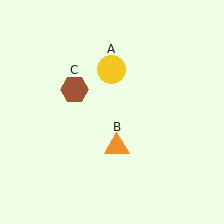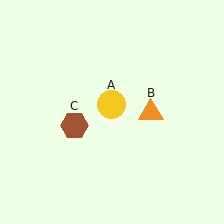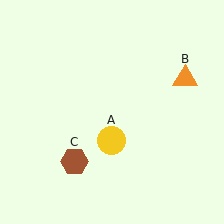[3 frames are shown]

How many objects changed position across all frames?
3 objects changed position: yellow circle (object A), orange triangle (object B), brown hexagon (object C).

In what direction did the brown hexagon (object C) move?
The brown hexagon (object C) moved down.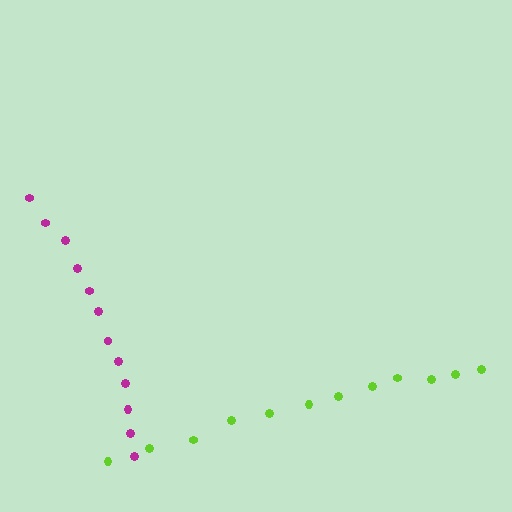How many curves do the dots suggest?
There are 2 distinct paths.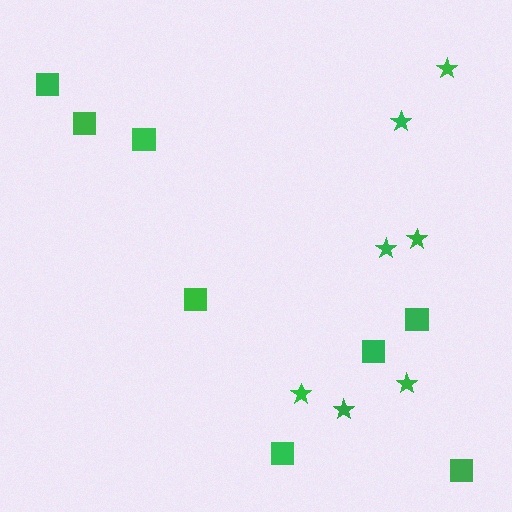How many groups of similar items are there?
There are 2 groups: one group of squares (8) and one group of stars (7).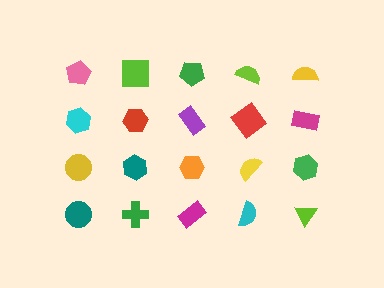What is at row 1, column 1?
A pink pentagon.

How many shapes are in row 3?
5 shapes.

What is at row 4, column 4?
A cyan semicircle.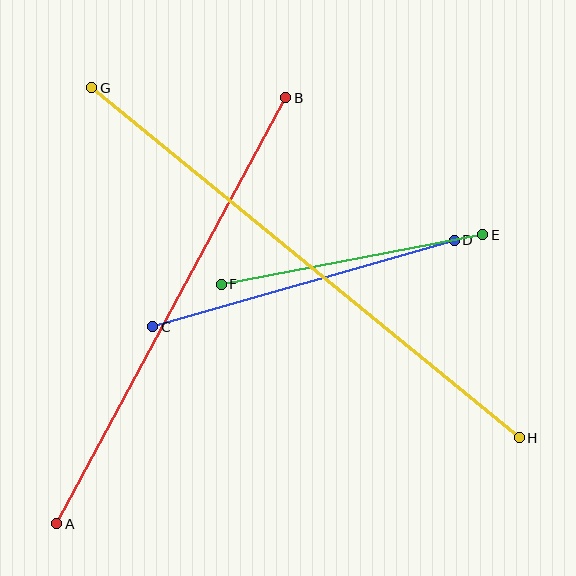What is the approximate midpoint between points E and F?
The midpoint is at approximately (352, 260) pixels.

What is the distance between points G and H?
The distance is approximately 553 pixels.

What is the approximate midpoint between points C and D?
The midpoint is at approximately (304, 284) pixels.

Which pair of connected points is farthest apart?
Points G and H are farthest apart.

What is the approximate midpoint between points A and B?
The midpoint is at approximately (171, 311) pixels.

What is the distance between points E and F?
The distance is approximately 266 pixels.